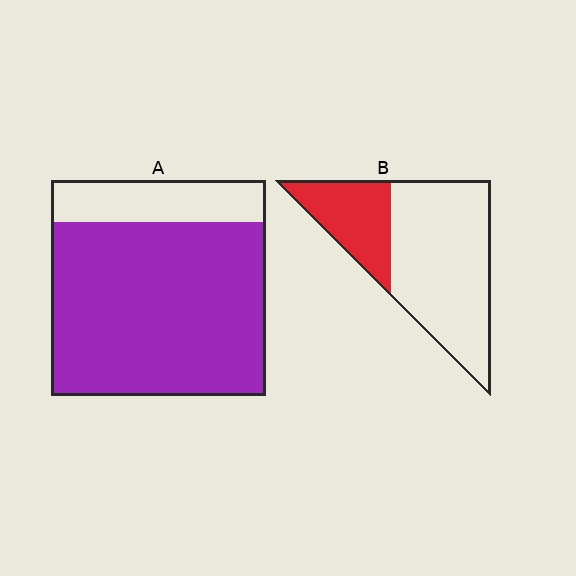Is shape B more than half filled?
No.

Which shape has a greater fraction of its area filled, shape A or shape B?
Shape A.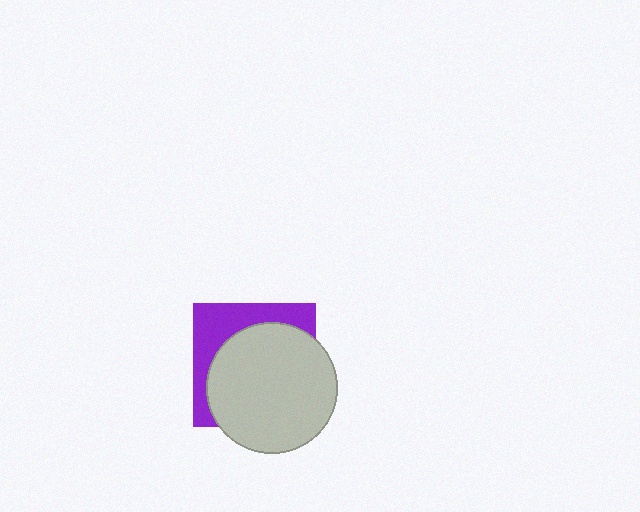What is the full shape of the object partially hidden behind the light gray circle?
The partially hidden object is a purple square.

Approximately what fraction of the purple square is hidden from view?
Roughly 68% of the purple square is hidden behind the light gray circle.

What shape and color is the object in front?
The object in front is a light gray circle.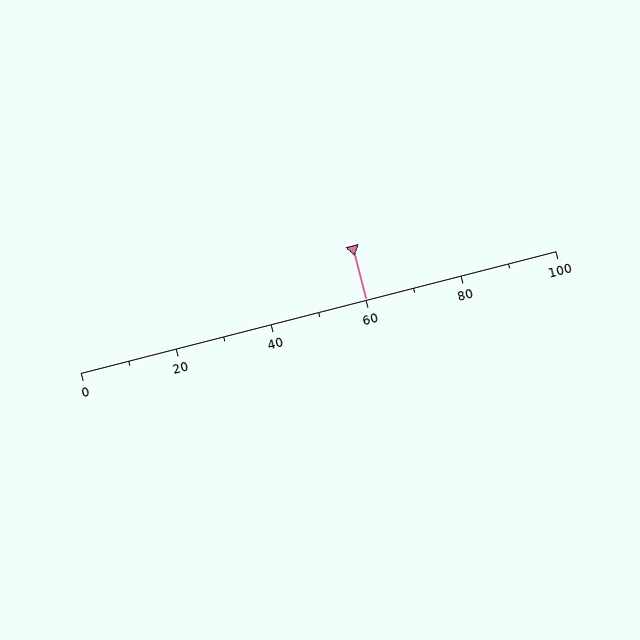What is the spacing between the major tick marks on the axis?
The major ticks are spaced 20 apart.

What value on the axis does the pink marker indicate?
The marker indicates approximately 60.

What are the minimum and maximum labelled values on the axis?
The axis runs from 0 to 100.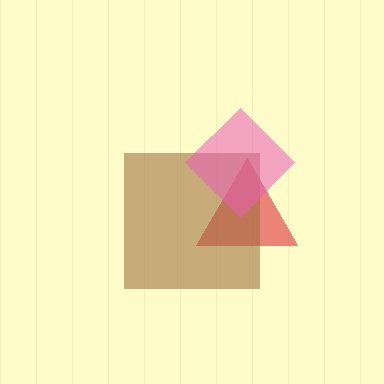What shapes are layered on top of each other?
The layered shapes are: a red triangle, a brown square, a pink diamond.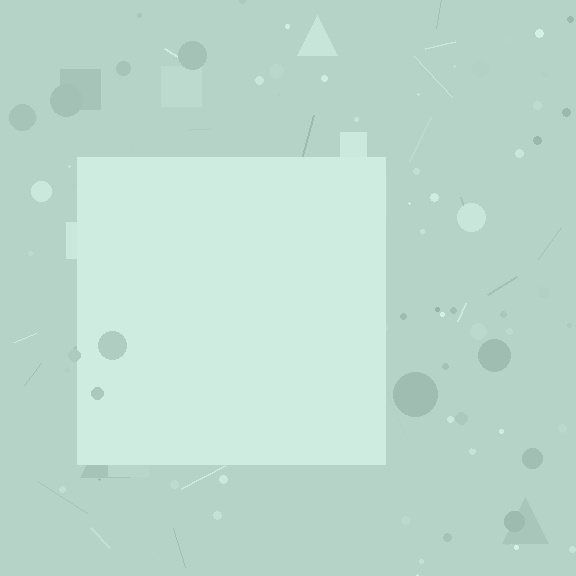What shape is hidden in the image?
A square is hidden in the image.